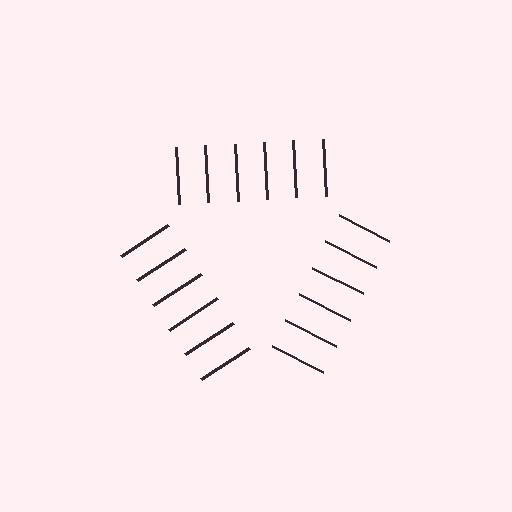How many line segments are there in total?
18 — 6 along each of the 3 edges.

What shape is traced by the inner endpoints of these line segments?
An illusory triangle — the line segments terminate on its edges but no continuous stroke is drawn.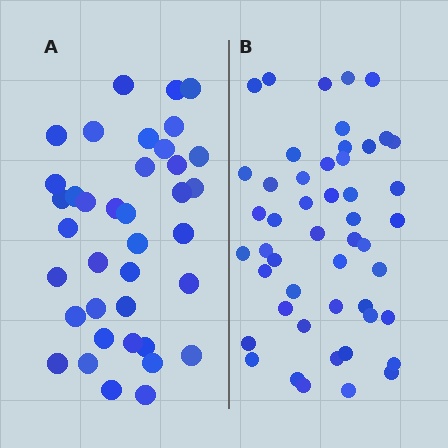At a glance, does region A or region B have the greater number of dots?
Region B (the right region) has more dots.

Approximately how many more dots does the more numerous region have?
Region B has roughly 12 or so more dots than region A.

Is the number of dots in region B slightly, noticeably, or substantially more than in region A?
Region B has noticeably more, but not dramatically so. The ratio is roughly 1.3 to 1.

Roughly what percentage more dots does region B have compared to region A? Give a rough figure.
About 30% more.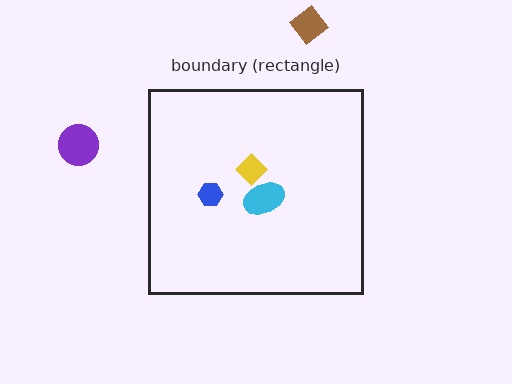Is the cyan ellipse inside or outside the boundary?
Inside.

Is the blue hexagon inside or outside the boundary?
Inside.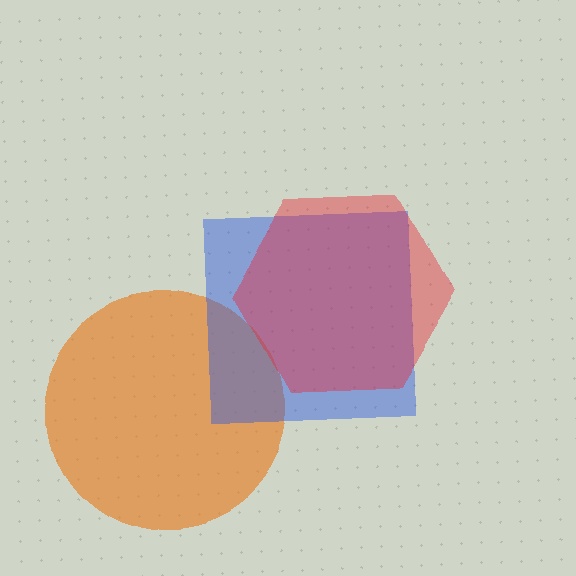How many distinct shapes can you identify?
There are 3 distinct shapes: an orange circle, a blue square, a red hexagon.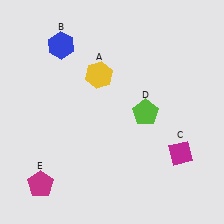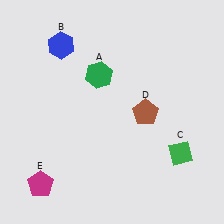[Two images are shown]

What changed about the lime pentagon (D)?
In Image 1, D is lime. In Image 2, it changed to brown.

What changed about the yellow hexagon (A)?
In Image 1, A is yellow. In Image 2, it changed to green.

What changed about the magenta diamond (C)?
In Image 1, C is magenta. In Image 2, it changed to green.